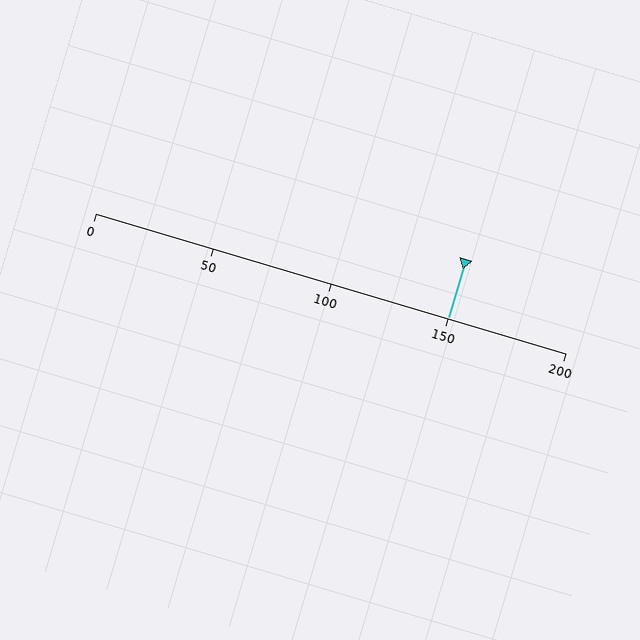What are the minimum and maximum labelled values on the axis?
The axis runs from 0 to 200.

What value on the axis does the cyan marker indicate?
The marker indicates approximately 150.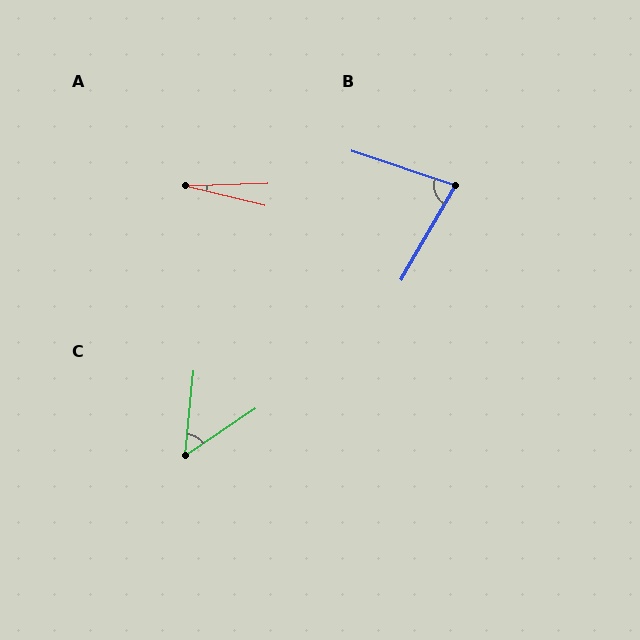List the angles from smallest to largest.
A (15°), C (50°), B (78°).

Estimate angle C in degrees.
Approximately 50 degrees.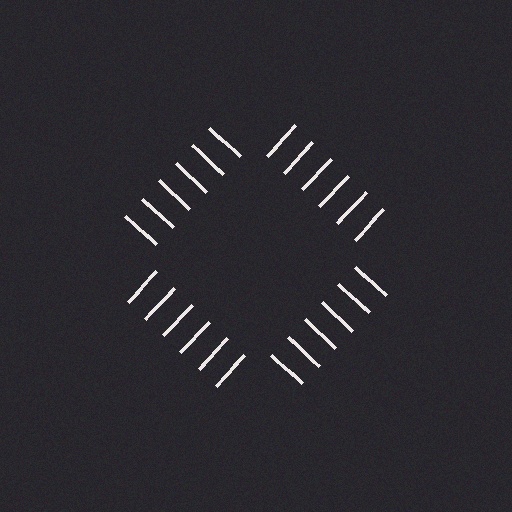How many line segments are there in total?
24 — 6 along each of the 4 edges.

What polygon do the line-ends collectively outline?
An illusory square — the line segments terminate on its edges but no continuous stroke is drawn.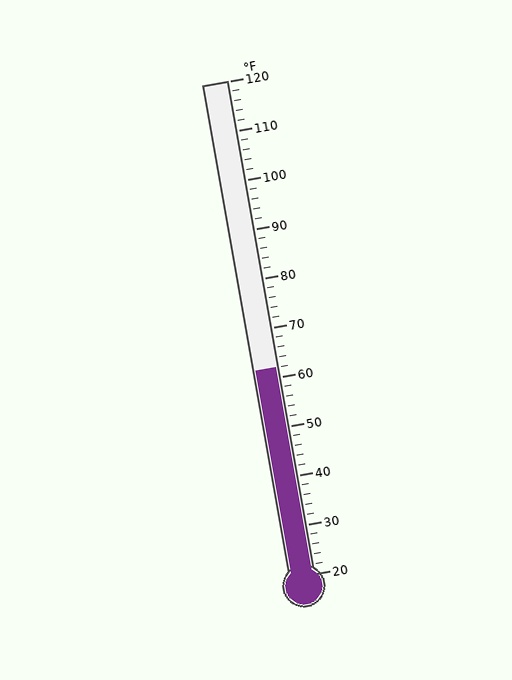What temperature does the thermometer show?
The thermometer shows approximately 62°F.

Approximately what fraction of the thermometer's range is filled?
The thermometer is filled to approximately 40% of its range.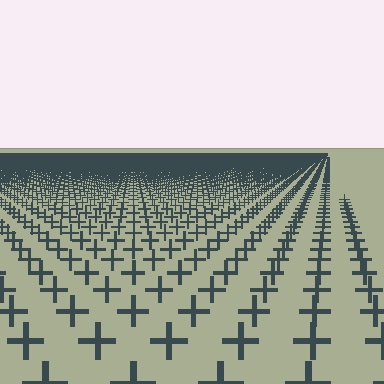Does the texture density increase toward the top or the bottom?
Density increases toward the top.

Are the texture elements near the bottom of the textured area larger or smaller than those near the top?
Larger. Near the bottom, elements are closer to the viewer and appear at a bigger on-screen size.